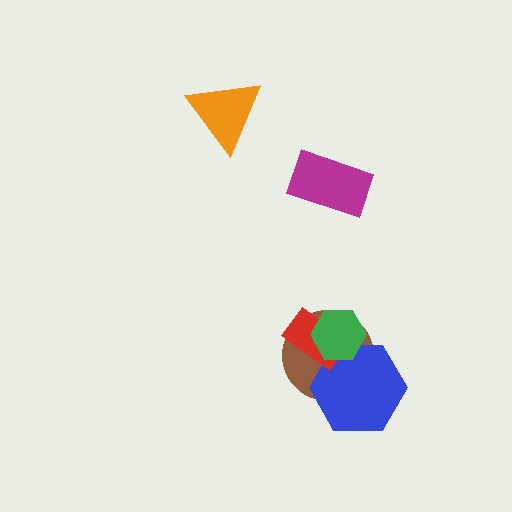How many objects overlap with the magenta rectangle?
0 objects overlap with the magenta rectangle.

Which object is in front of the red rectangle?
The green hexagon is in front of the red rectangle.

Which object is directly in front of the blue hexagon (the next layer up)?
The red rectangle is directly in front of the blue hexagon.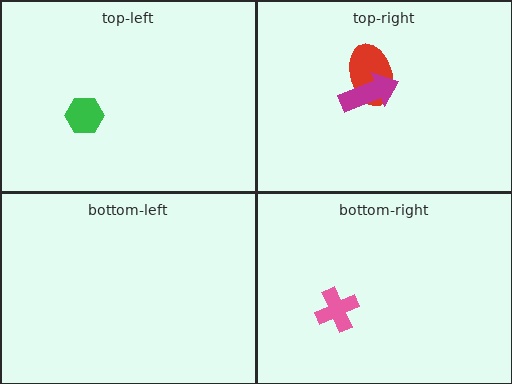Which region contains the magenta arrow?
The top-right region.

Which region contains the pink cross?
The bottom-right region.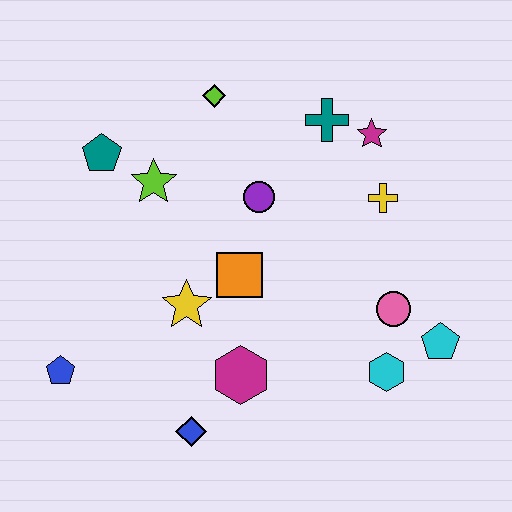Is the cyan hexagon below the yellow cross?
Yes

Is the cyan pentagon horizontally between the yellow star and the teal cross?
No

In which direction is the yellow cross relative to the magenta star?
The yellow cross is below the magenta star.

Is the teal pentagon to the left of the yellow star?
Yes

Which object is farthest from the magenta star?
The blue pentagon is farthest from the magenta star.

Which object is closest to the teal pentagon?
The lime star is closest to the teal pentagon.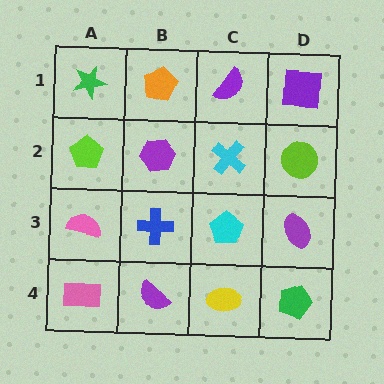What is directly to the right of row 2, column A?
A purple hexagon.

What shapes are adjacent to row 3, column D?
A lime circle (row 2, column D), a green pentagon (row 4, column D), a cyan pentagon (row 3, column C).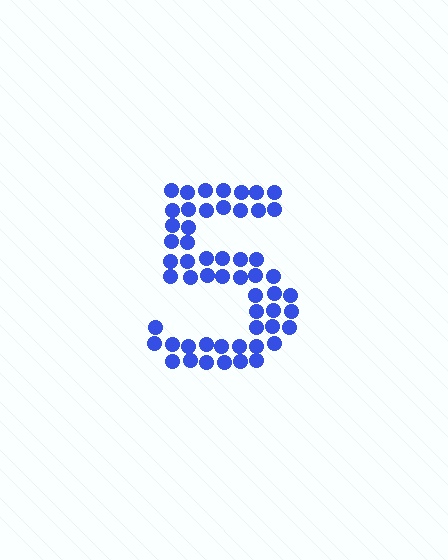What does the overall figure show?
The overall figure shows the digit 5.